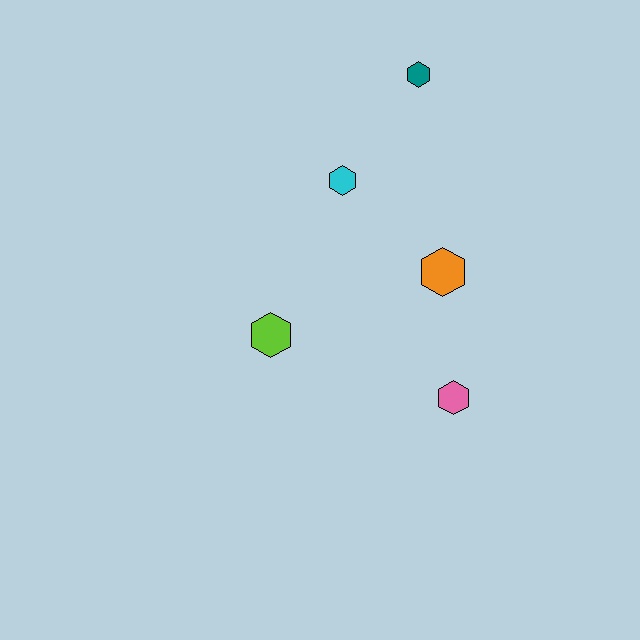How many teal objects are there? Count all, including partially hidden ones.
There is 1 teal object.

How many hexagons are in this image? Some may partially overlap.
There are 5 hexagons.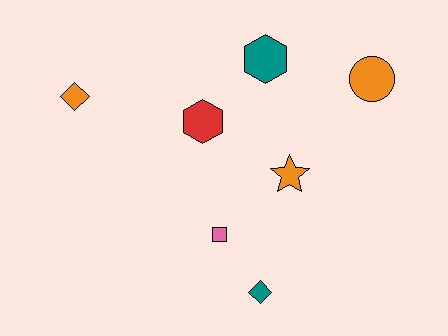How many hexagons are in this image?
There are 2 hexagons.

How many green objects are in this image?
There are no green objects.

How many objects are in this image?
There are 7 objects.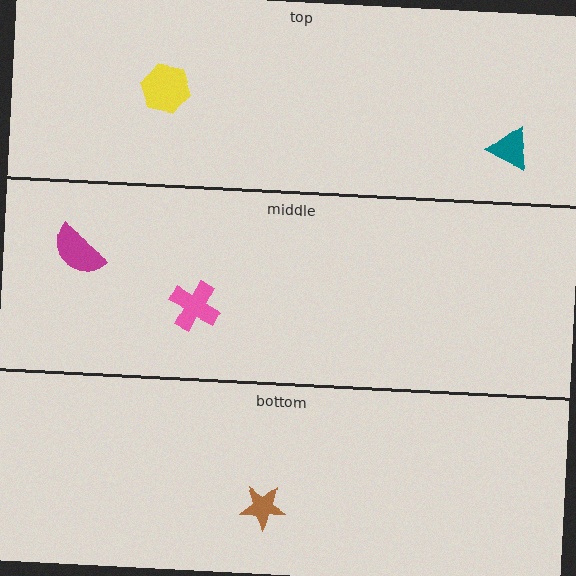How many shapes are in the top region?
2.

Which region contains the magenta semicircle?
The middle region.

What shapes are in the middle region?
The pink cross, the magenta semicircle.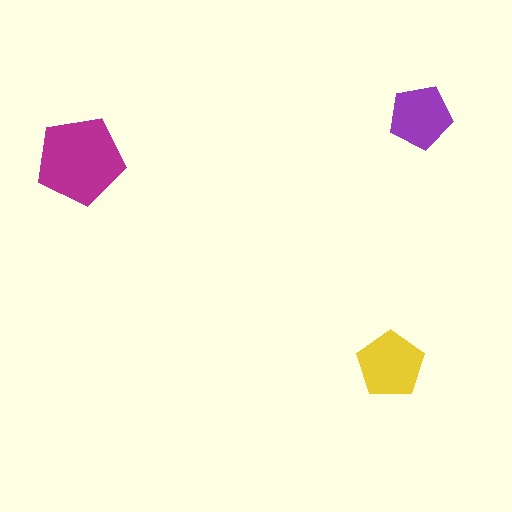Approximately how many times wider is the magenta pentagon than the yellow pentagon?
About 1.5 times wider.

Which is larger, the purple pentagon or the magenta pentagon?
The magenta one.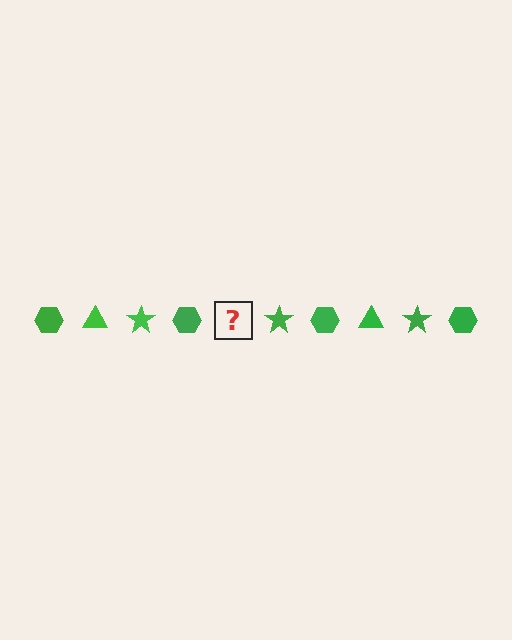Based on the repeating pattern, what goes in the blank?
The blank should be a green triangle.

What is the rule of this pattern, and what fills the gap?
The rule is that the pattern cycles through hexagon, triangle, star shapes in green. The gap should be filled with a green triangle.